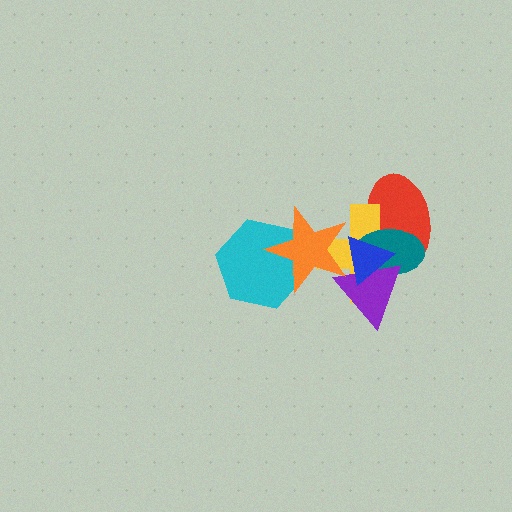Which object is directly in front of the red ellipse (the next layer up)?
The yellow cross is directly in front of the red ellipse.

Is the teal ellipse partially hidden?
Yes, it is partially covered by another shape.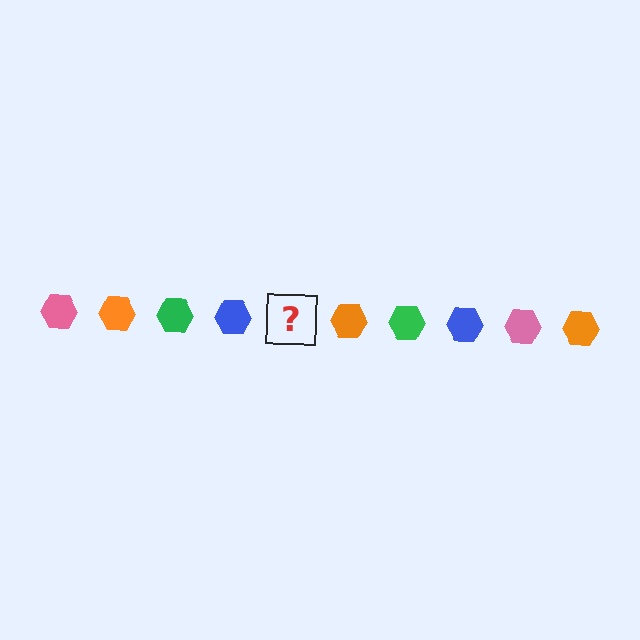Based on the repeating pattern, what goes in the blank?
The blank should be a pink hexagon.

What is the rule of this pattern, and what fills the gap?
The rule is that the pattern cycles through pink, orange, green, blue hexagons. The gap should be filled with a pink hexagon.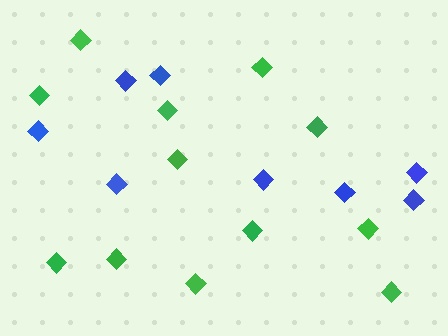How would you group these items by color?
There are 2 groups: one group of green diamonds (12) and one group of blue diamonds (8).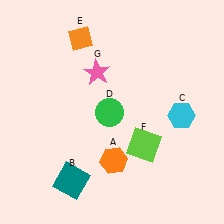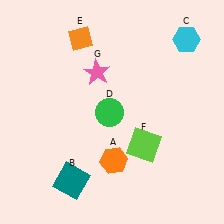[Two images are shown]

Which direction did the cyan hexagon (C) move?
The cyan hexagon (C) moved up.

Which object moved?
The cyan hexagon (C) moved up.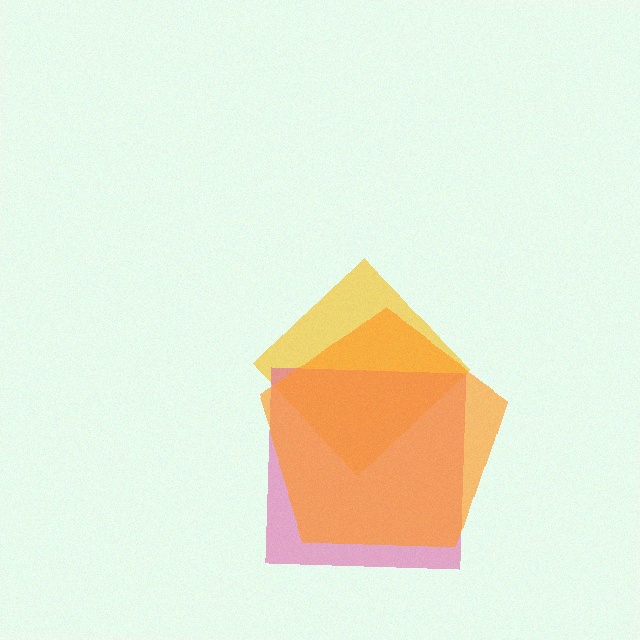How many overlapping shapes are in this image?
There are 3 overlapping shapes in the image.